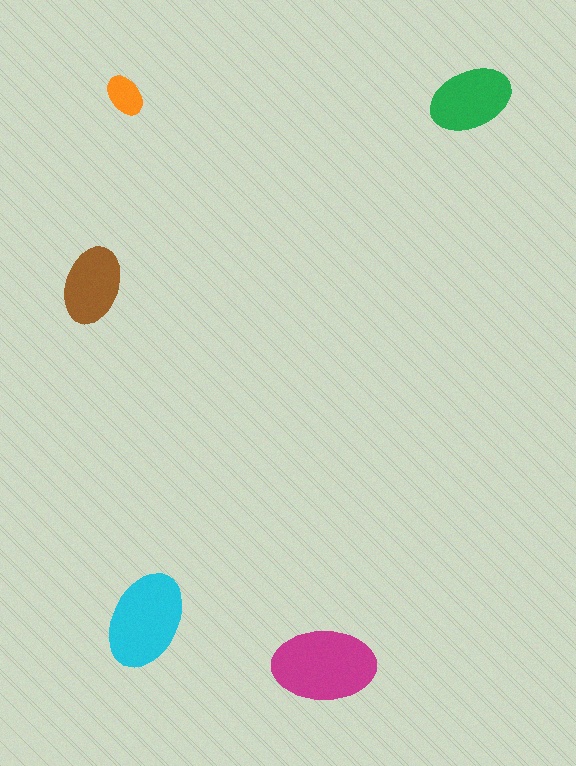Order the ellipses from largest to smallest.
the magenta one, the cyan one, the green one, the brown one, the orange one.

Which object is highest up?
The orange ellipse is topmost.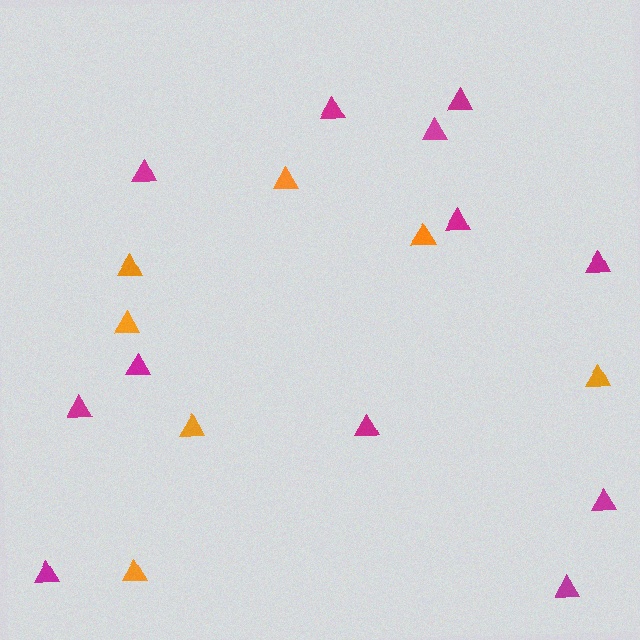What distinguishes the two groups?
There are 2 groups: one group of magenta triangles (12) and one group of orange triangles (7).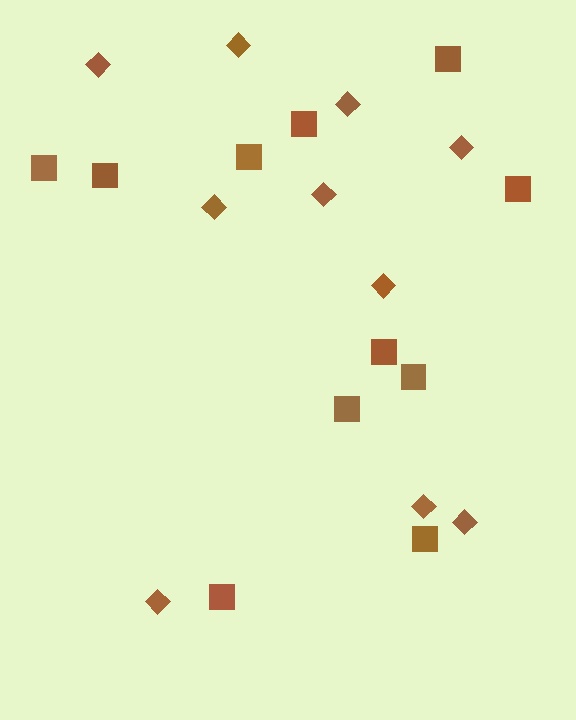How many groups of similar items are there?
There are 2 groups: one group of diamonds (10) and one group of squares (11).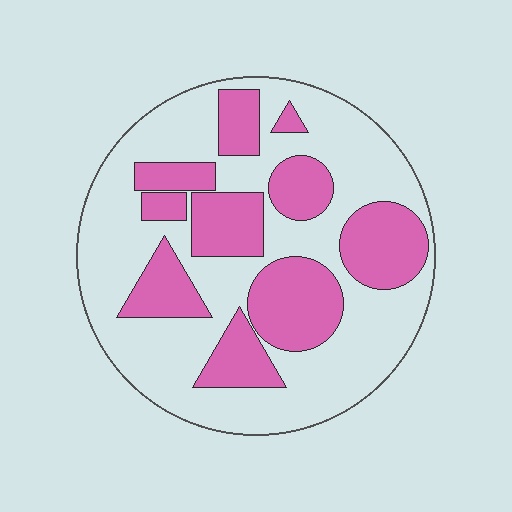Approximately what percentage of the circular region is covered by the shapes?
Approximately 35%.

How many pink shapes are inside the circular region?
10.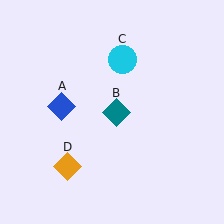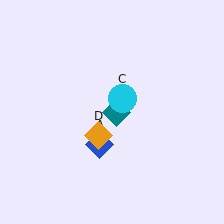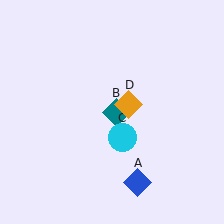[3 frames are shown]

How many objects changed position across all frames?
3 objects changed position: blue diamond (object A), cyan circle (object C), orange diamond (object D).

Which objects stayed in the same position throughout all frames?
Teal diamond (object B) remained stationary.